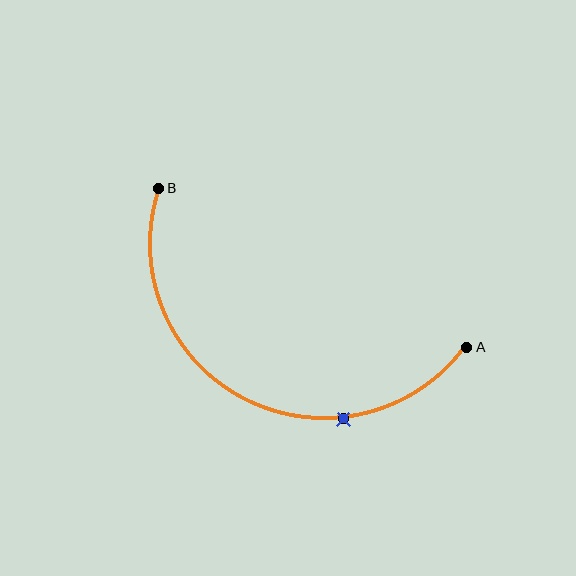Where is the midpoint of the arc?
The arc midpoint is the point on the curve farthest from the straight line joining A and B. It sits below that line.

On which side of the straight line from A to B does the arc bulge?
The arc bulges below the straight line connecting A and B.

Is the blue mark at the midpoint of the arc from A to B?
No. The blue mark lies on the arc but is closer to endpoint A. The arc midpoint would be at the point on the curve equidistant along the arc from both A and B.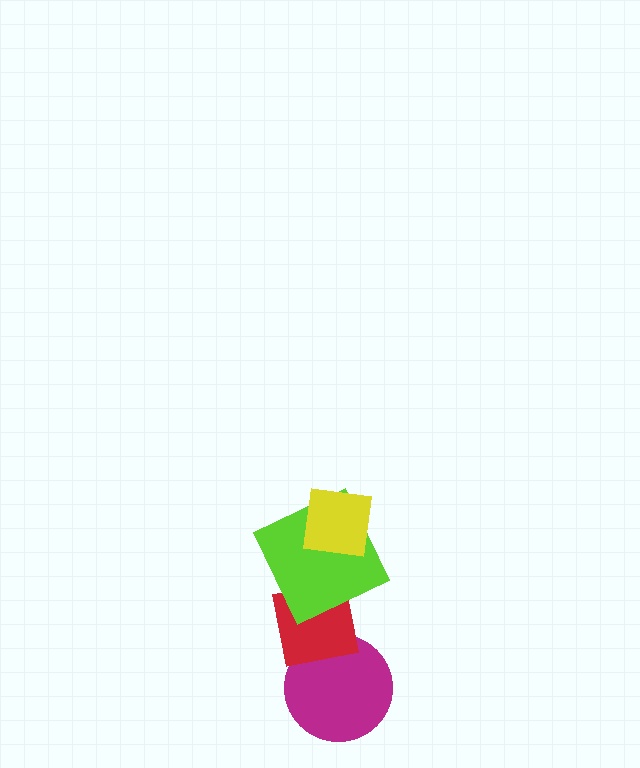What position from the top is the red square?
The red square is 3rd from the top.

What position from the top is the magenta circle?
The magenta circle is 4th from the top.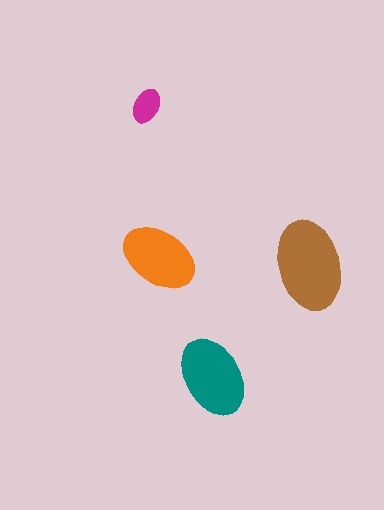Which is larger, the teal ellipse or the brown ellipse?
The brown one.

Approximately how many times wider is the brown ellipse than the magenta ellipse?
About 2.5 times wider.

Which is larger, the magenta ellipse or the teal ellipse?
The teal one.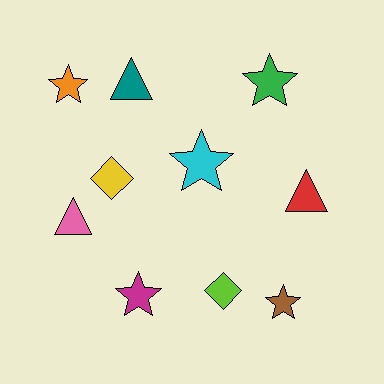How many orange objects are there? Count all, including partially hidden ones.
There is 1 orange object.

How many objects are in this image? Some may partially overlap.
There are 10 objects.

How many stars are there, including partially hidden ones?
There are 5 stars.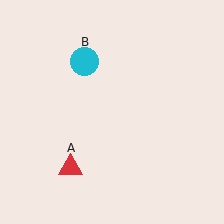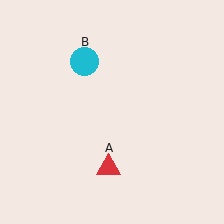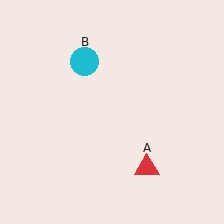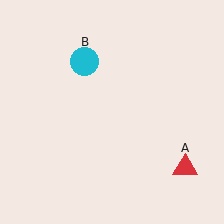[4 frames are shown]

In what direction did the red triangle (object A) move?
The red triangle (object A) moved right.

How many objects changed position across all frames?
1 object changed position: red triangle (object A).